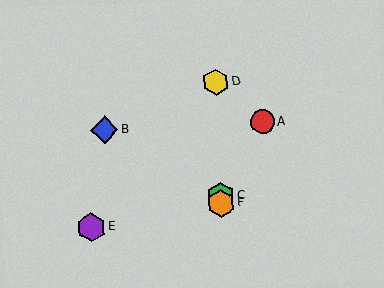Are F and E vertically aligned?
No, F is at x≈221 and E is at x≈91.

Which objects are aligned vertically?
Objects C, D, F are aligned vertically.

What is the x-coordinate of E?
Object E is at x≈91.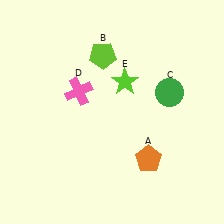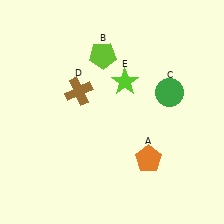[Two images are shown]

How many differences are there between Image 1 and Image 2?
There is 1 difference between the two images.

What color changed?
The cross (D) changed from pink in Image 1 to brown in Image 2.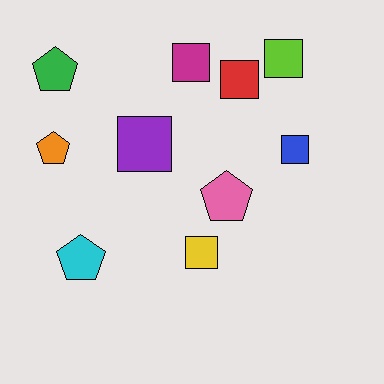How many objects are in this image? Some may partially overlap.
There are 10 objects.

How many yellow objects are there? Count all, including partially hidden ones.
There is 1 yellow object.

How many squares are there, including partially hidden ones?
There are 6 squares.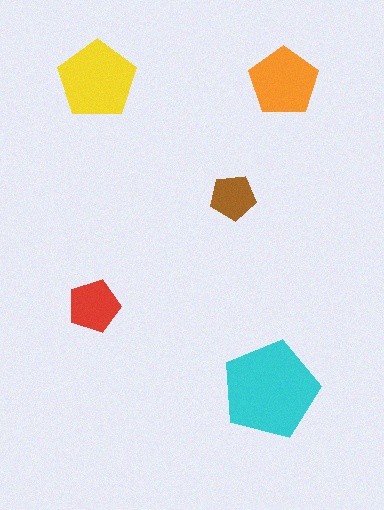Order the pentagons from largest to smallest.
the cyan one, the yellow one, the orange one, the red one, the brown one.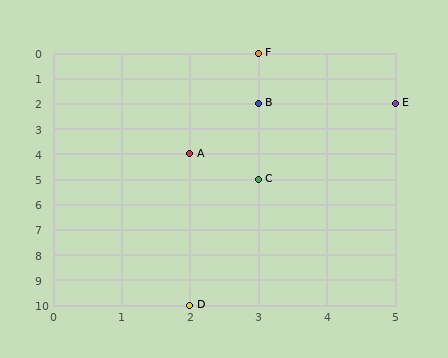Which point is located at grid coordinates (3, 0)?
Point F is at (3, 0).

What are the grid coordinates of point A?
Point A is at grid coordinates (2, 4).